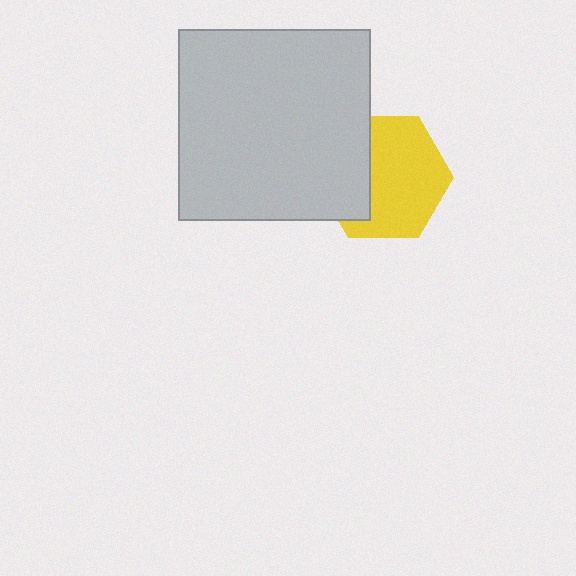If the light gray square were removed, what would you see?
You would see the complete yellow hexagon.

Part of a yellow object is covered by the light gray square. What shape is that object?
It is a hexagon.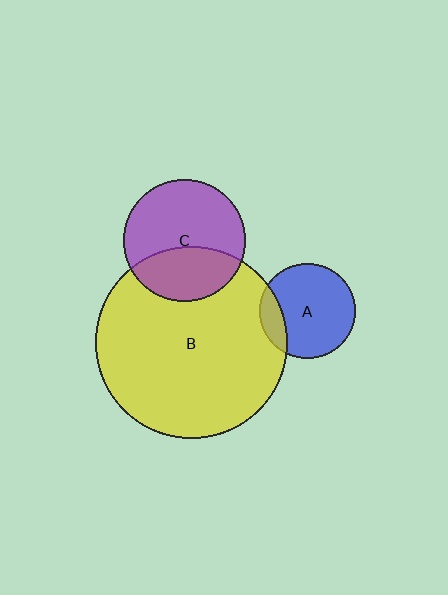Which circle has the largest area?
Circle B (yellow).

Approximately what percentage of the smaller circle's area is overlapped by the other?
Approximately 15%.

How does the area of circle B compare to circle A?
Approximately 4.1 times.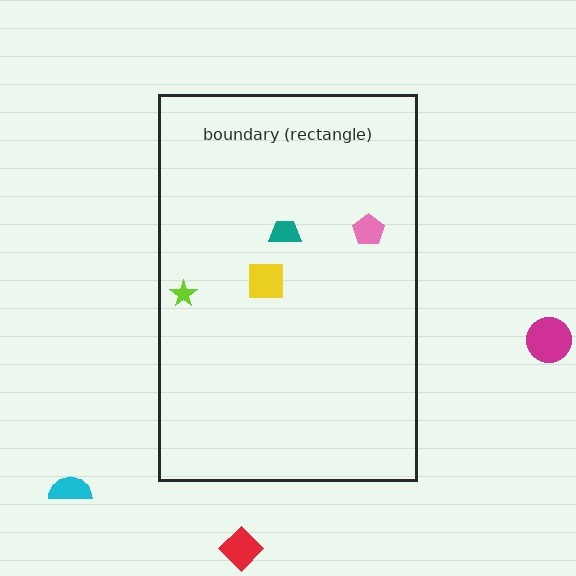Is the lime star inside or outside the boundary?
Inside.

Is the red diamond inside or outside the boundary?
Outside.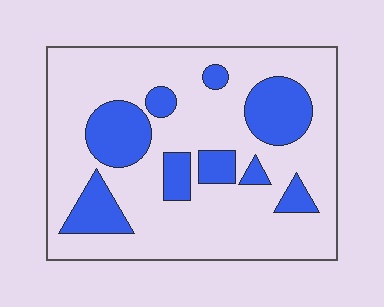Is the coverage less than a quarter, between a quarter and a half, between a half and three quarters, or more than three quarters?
Less than a quarter.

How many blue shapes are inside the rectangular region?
9.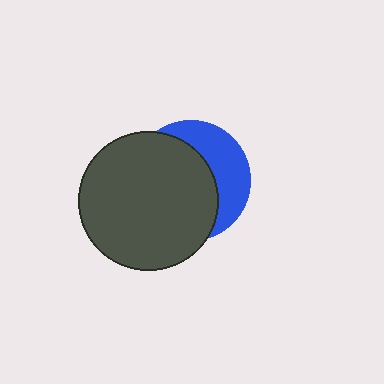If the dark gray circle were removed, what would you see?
You would see the complete blue circle.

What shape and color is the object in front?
The object in front is a dark gray circle.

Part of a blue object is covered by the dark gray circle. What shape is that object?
It is a circle.